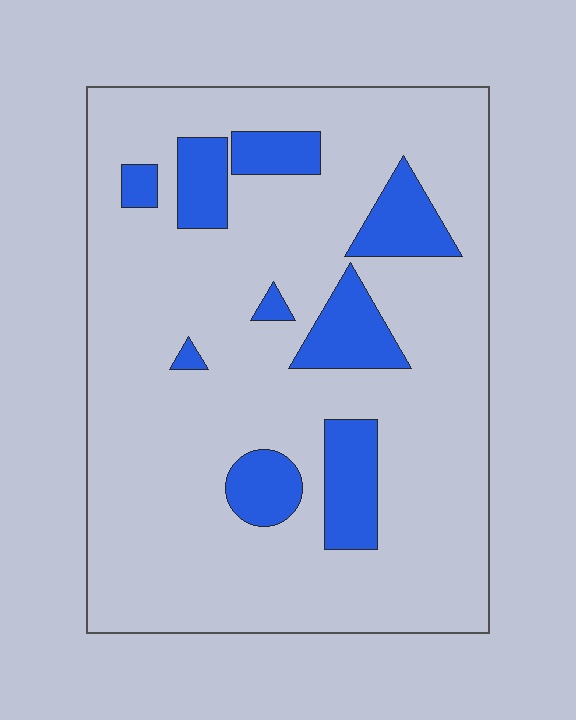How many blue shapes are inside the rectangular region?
9.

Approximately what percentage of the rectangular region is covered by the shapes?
Approximately 15%.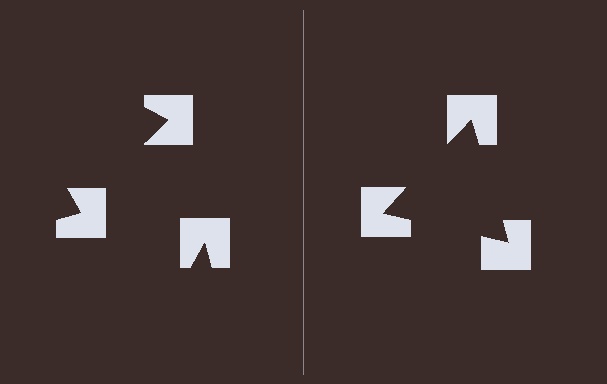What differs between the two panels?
The notched squares are positioned identically on both sides; only the wedge orientations differ. On the right they align to a triangle; on the left they are misaligned.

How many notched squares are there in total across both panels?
6 — 3 on each side.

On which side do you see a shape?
An illusory triangle appears on the right side. On the left side the wedge cuts are rotated, so no coherent shape forms.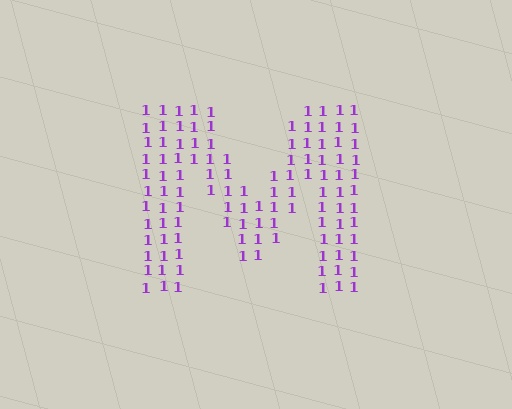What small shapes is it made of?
It is made of small digit 1's.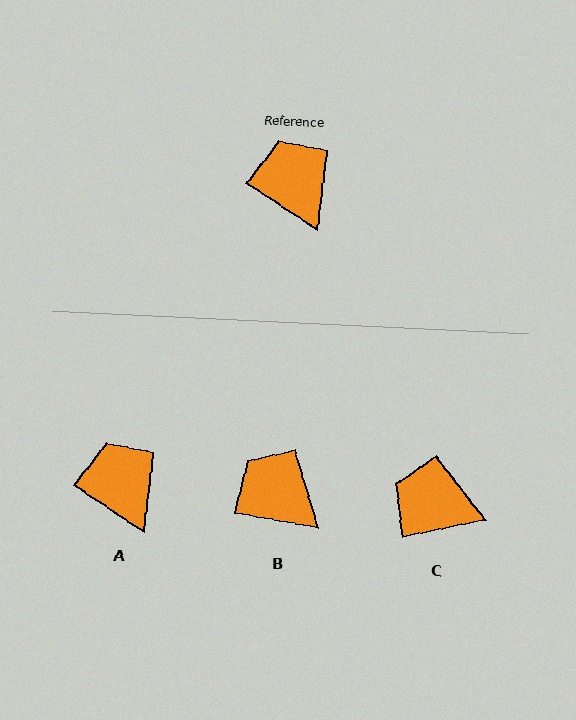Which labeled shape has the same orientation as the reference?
A.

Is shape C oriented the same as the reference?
No, it is off by about 45 degrees.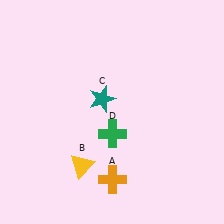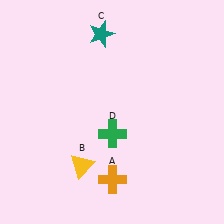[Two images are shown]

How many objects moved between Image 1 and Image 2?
1 object moved between the two images.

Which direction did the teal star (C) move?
The teal star (C) moved up.